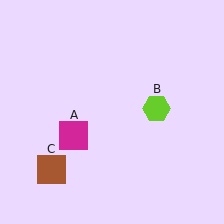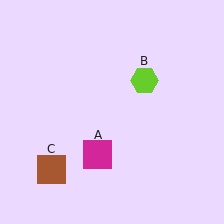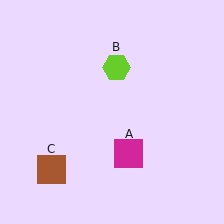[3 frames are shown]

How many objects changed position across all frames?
2 objects changed position: magenta square (object A), lime hexagon (object B).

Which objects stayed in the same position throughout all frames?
Brown square (object C) remained stationary.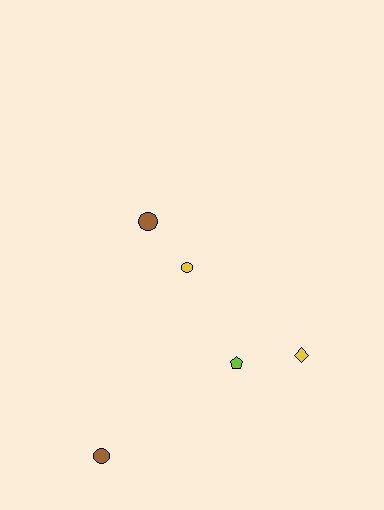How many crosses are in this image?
There are no crosses.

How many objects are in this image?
There are 5 objects.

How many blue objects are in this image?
There are no blue objects.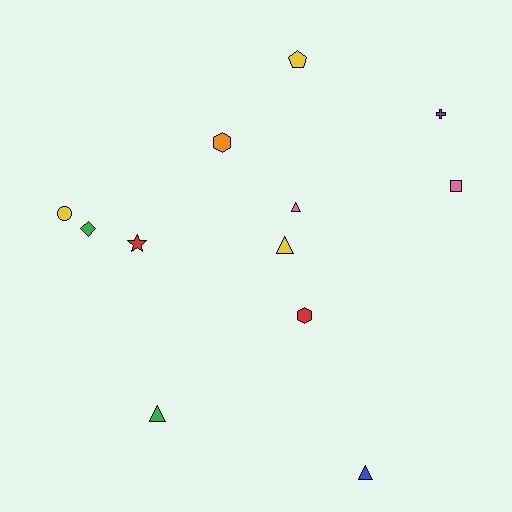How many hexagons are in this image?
There are 2 hexagons.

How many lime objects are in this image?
There are no lime objects.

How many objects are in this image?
There are 12 objects.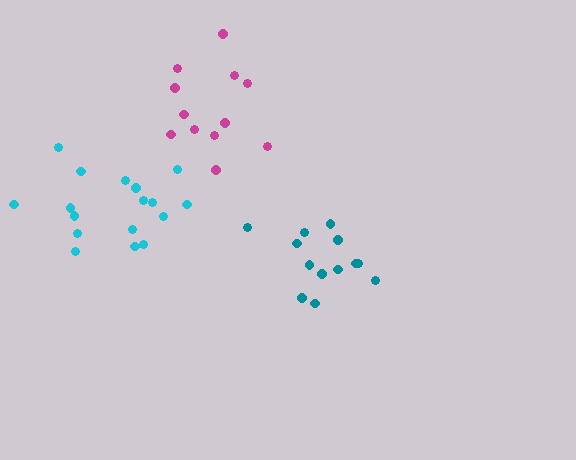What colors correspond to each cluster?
The clusters are colored: cyan, magenta, teal.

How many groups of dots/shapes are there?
There are 3 groups.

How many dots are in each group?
Group 1: 17 dots, Group 2: 12 dots, Group 3: 13 dots (42 total).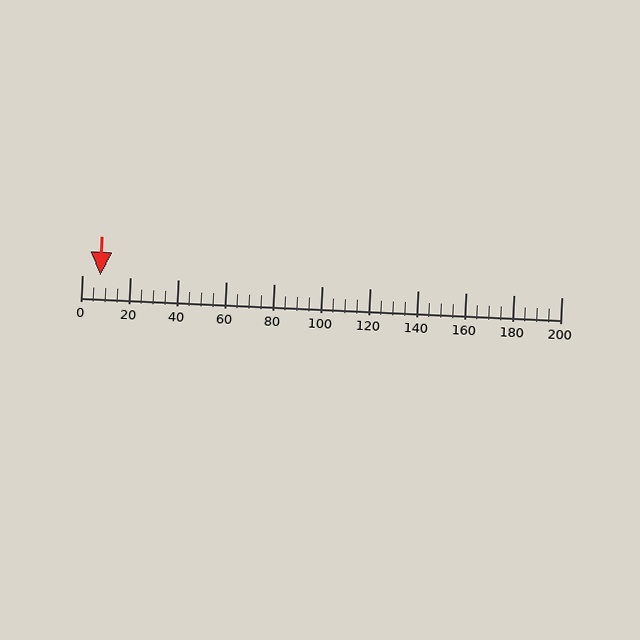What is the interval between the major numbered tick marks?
The major tick marks are spaced 20 units apart.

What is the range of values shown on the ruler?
The ruler shows values from 0 to 200.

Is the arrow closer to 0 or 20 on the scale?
The arrow is closer to 0.